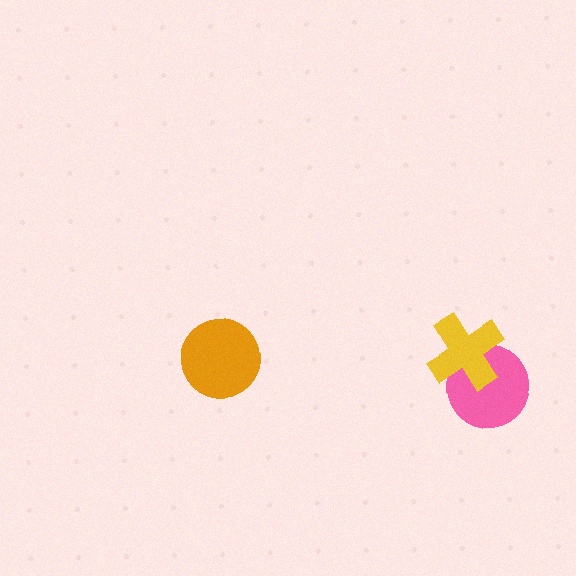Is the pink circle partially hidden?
Yes, it is partially covered by another shape.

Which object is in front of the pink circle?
The yellow cross is in front of the pink circle.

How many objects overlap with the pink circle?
1 object overlaps with the pink circle.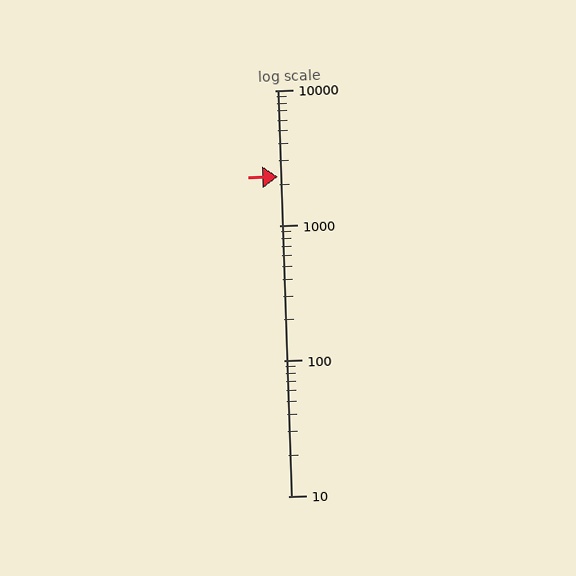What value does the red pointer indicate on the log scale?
The pointer indicates approximately 2300.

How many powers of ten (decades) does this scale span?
The scale spans 3 decades, from 10 to 10000.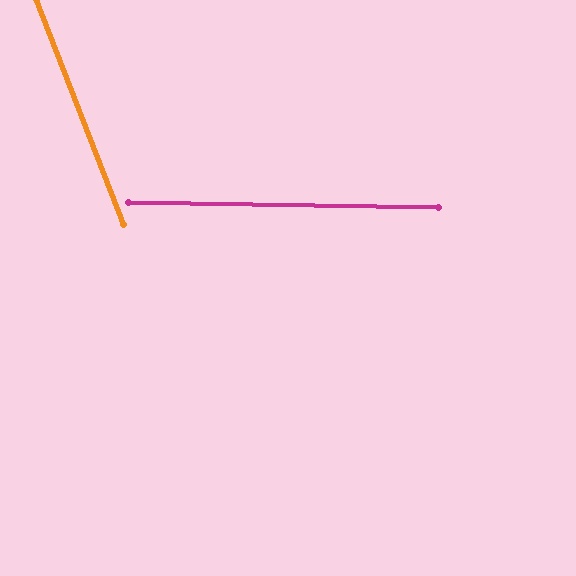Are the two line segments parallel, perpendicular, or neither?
Neither parallel nor perpendicular — they differ by about 68°.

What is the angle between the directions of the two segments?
Approximately 68 degrees.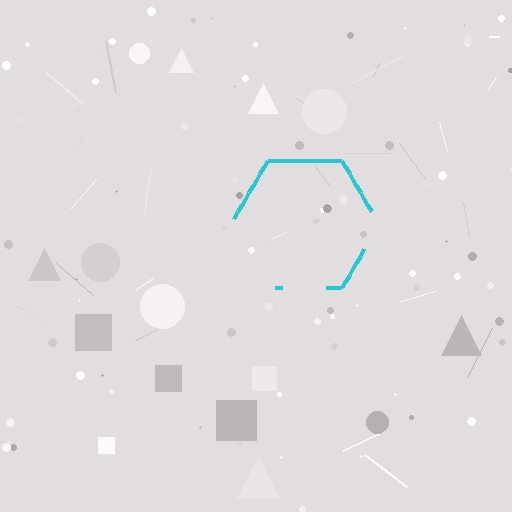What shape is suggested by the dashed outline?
The dashed outline suggests a hexagon.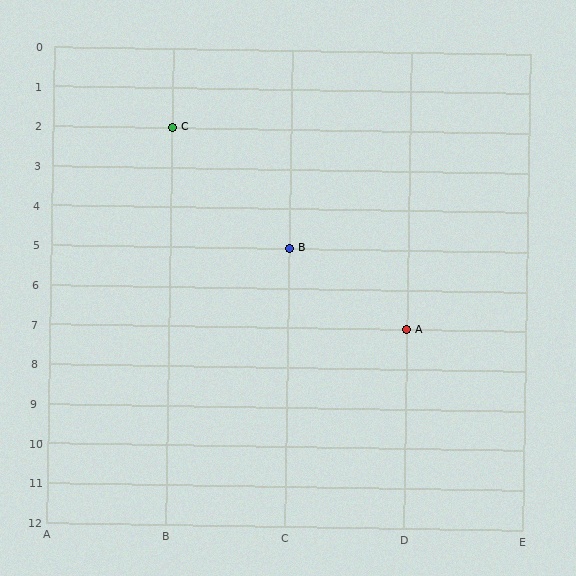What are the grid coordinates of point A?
Point A is at grid coordinates (D, 7).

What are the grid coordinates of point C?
Point C is at grid coordinates (B, 2).